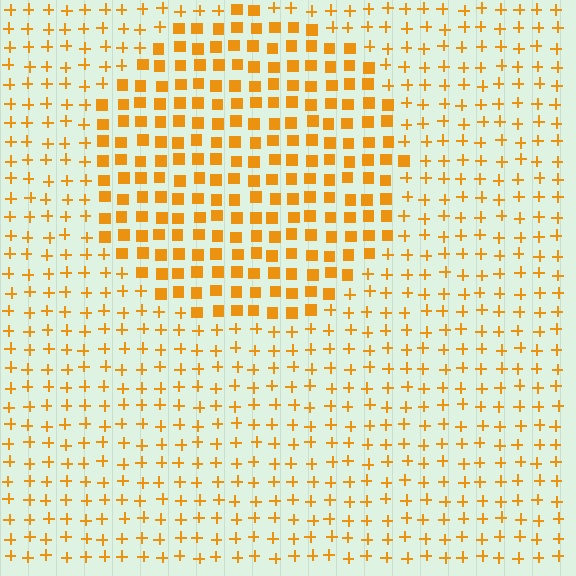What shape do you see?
I see a circle.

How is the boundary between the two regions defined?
The boundary is defined by a change in element shape: squares inside vs. plus signs outside. All elements share the same color and spacing.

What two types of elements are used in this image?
The image uses squares inside the circle region and plus signs outside it.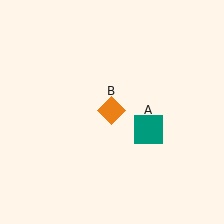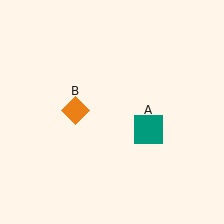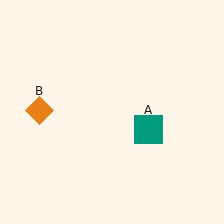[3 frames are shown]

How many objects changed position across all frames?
1 object changed position: orange diamond (object B).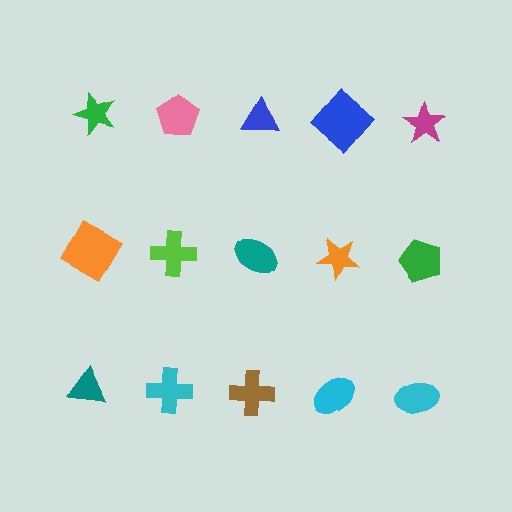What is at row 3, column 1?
A teal triangle.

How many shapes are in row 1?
5 shapes.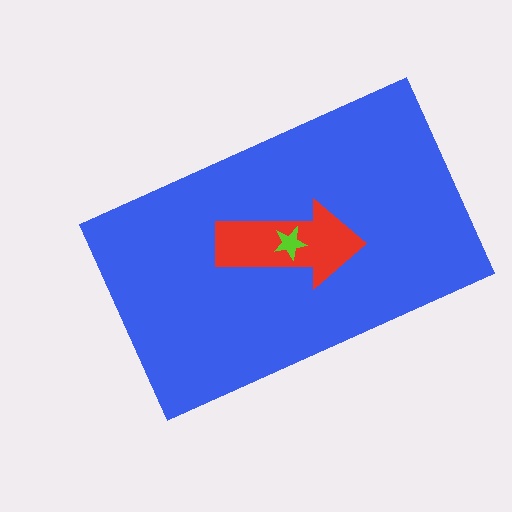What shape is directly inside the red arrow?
The lime star.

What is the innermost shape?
The lime star.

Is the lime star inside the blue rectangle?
Yes.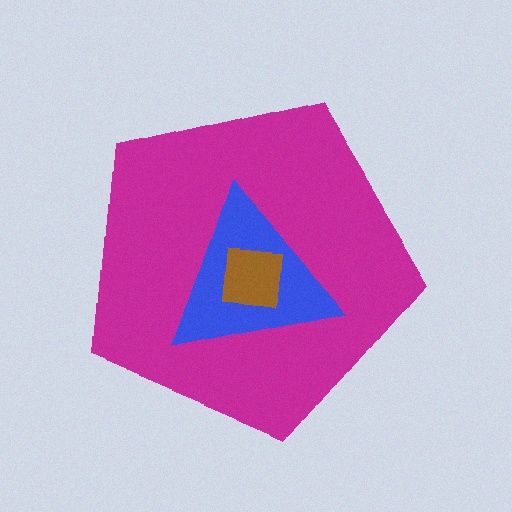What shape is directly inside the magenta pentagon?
The blue triangle.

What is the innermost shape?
The brown square.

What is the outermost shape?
The magenta pentagon.